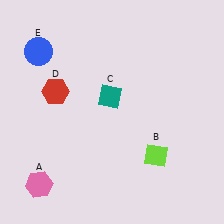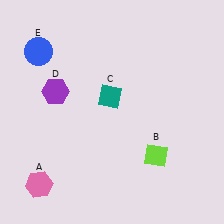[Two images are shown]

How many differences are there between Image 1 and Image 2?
There is 1 difference between the two images.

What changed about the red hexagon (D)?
In Image 1, D is red. In Image 2, it changed to purple.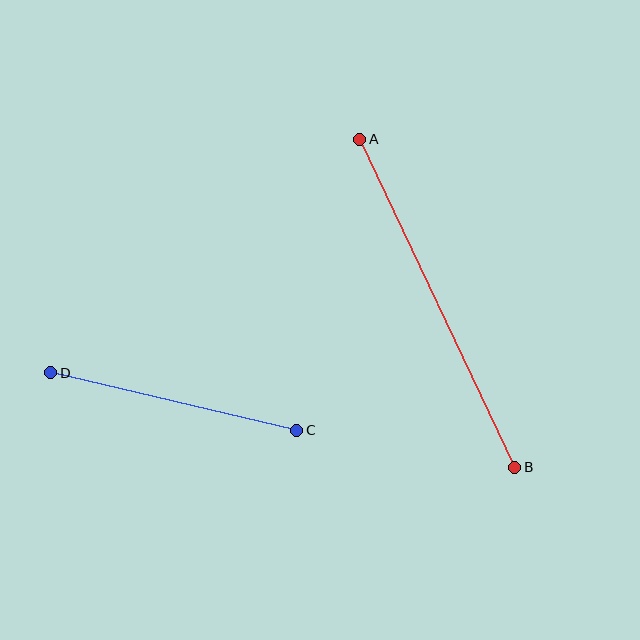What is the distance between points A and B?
The distance is approximately 362 pixels.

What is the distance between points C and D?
The distance is approximately 252 pixels.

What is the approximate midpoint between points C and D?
The midpoint is at approximately (174, 401) pixels.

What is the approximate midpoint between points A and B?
The midpoint is at approximately (437, 303) pixels.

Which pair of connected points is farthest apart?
Points A and B are farthest apart.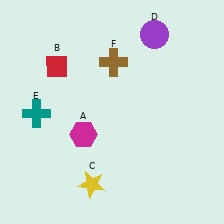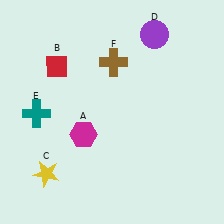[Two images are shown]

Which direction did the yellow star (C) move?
The yellow star (C) moved left.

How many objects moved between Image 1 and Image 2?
1 object moved between the two images.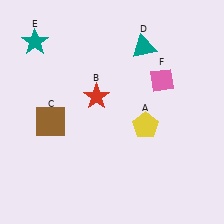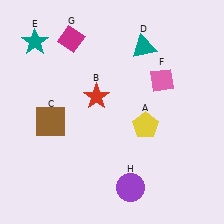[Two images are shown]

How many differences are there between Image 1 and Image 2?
There are 2 differences between the two images.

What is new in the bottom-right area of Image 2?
A purple circle (H) was added in the bottom-right area of Image 2.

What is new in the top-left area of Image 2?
A magenta diamond (G) was added in the top-left area of Image 2.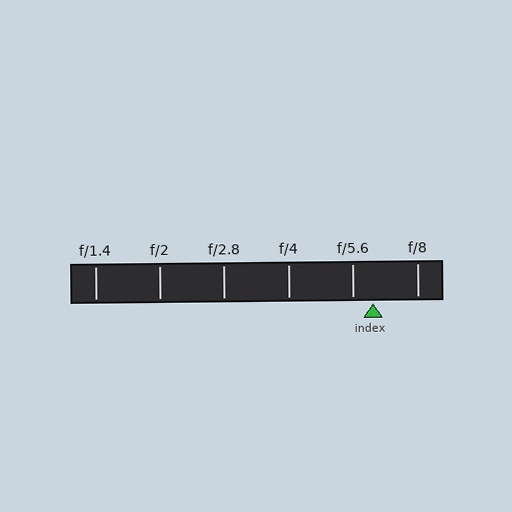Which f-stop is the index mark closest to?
The index mark is closest to f/5.6.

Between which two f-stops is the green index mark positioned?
The index mark is between f/5.6 and f/8.